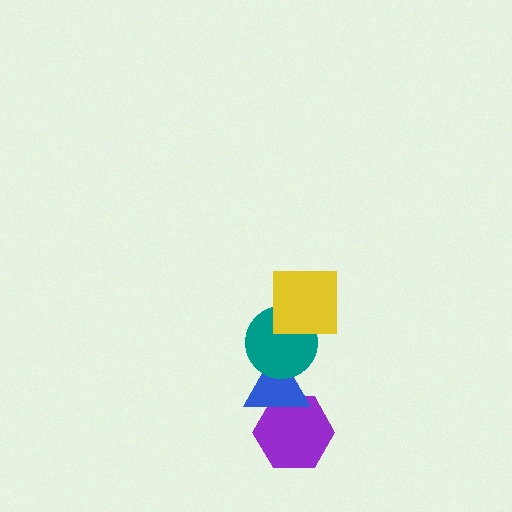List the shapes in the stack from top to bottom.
From top to bottom: the yellow square, the teal circle, the blue triangle, the purple hexagon.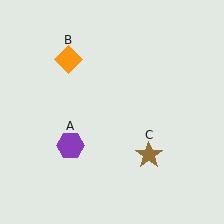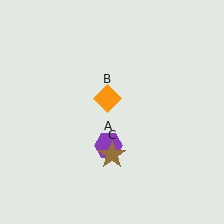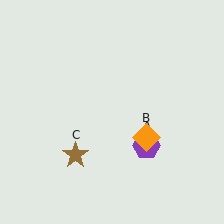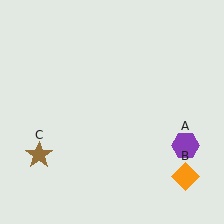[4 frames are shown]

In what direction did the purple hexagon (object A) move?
The purple hexagon (object A) moved right.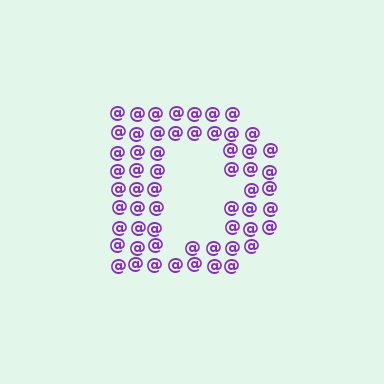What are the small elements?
The small elements are at signs.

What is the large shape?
The large shape is the letter D.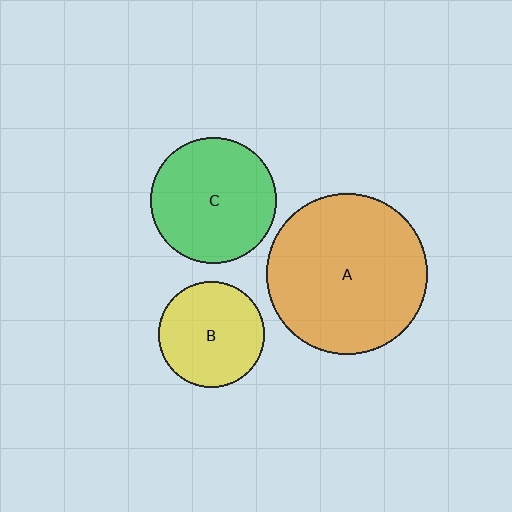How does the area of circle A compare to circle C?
Approximately 1.6 times.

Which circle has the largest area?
Circle A (orange).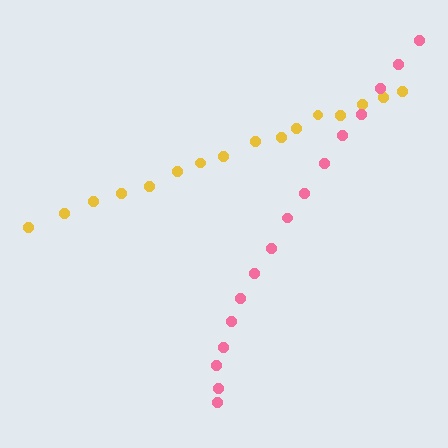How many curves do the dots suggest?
There are 2 distinct paths.